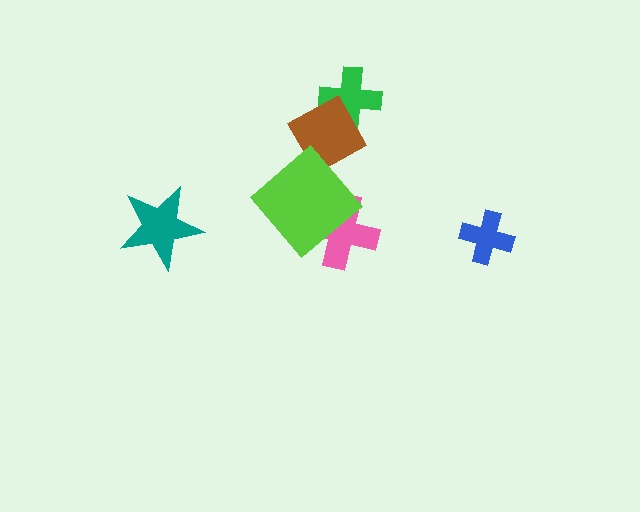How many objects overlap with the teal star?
0 objects overlap with the teal star.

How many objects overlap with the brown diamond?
2 objects overlap with the brown diamond.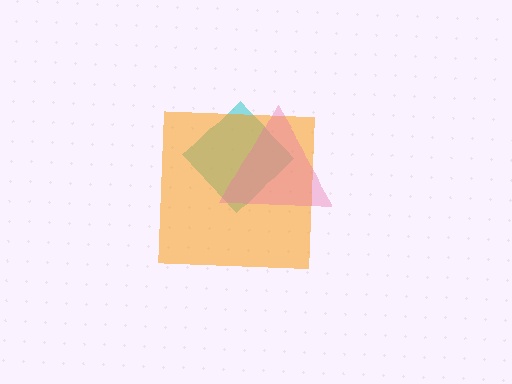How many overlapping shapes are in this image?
There are 3 overlapping shapes in the image.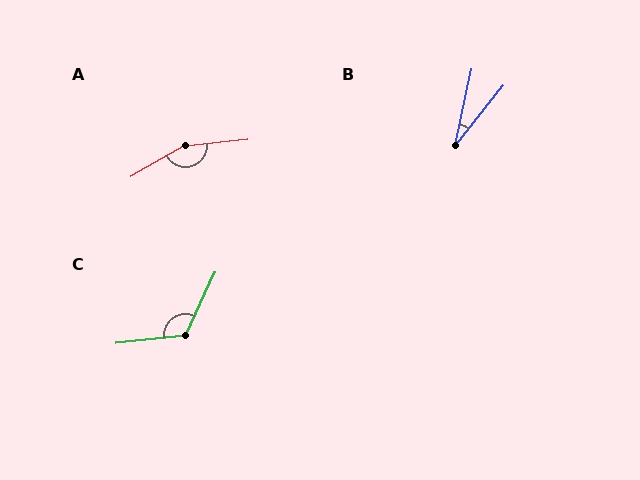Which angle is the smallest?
B, at approximately 27 degrees.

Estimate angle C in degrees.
Approximately 122 degrees.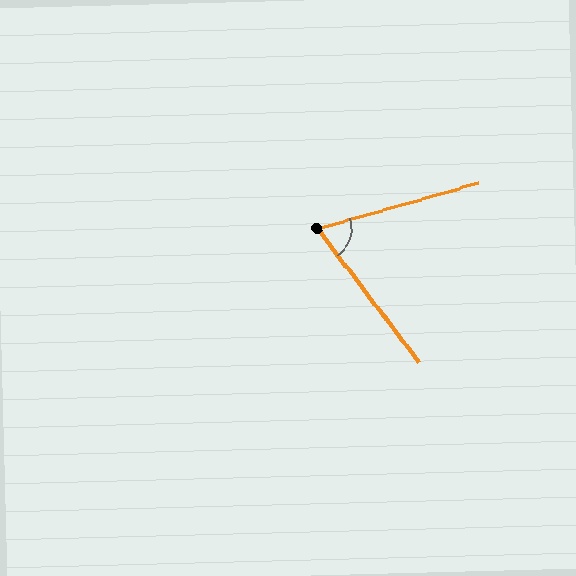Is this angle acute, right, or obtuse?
It is acute.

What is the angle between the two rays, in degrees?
Approximately 69 degrees.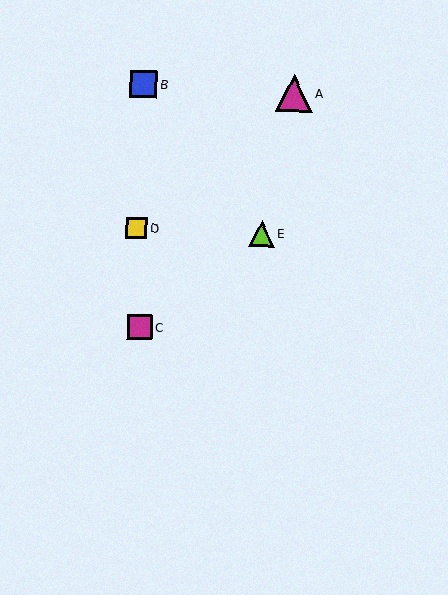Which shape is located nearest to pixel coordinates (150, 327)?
The magenta square (labeled C) at (140, 327) is nearest to that location.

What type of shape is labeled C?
Shape C is a magenta square.